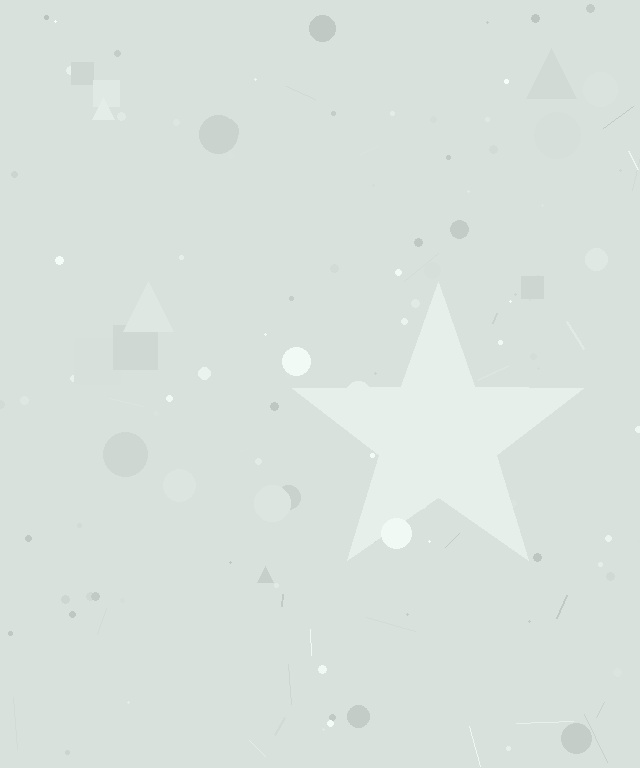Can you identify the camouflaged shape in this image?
The camouflaged shape is a star.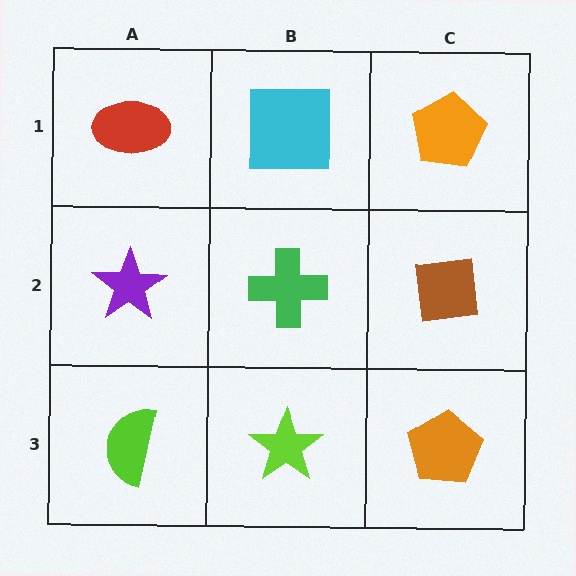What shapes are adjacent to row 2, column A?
A red ellipse (row 1, column A), a lime semicircle (row 3, column A), a green cross (row 2, column B).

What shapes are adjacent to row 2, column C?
An orange pentagon (row 1, column C), an orange pentagon (row 3, column C), a green cross (row 2, column B).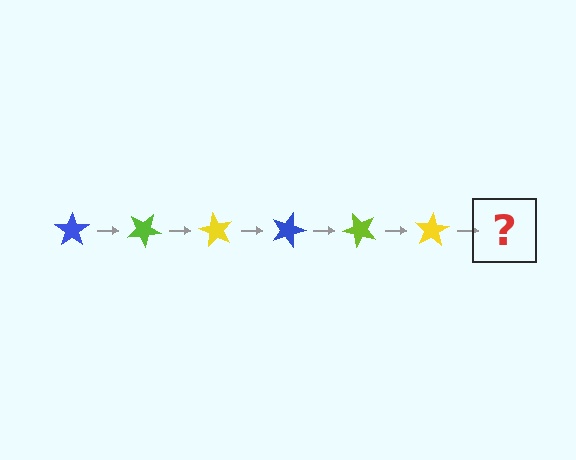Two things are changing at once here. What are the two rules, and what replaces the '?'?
The two rules are that it rotates 30 degrees each step and the color cycles through blue, lime, and yellow. The '?' should be a blue star, rotated 180 degrees from the start.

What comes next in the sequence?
The next element should be a blue star, rotated 180 degrees from the start.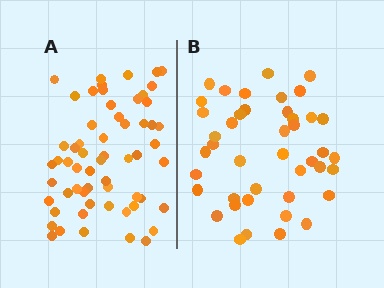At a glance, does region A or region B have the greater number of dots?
Region A (the left region) has more dots.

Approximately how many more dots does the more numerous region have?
Region A has approximately 15 more dots than region B.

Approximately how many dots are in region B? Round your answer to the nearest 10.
About 40 dots. (The exact count is 43, which rounds to 40.)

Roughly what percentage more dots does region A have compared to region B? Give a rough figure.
About 40% more.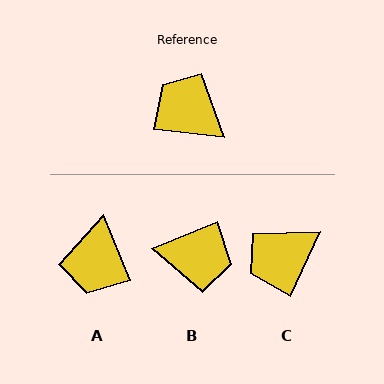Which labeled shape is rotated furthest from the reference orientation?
B, about 151 degrees away.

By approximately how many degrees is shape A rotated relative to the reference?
Approximately 118 degrees counter-clockwise.